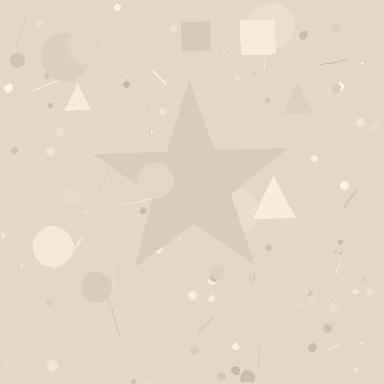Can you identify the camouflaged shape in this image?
The camouflaged shape is a star.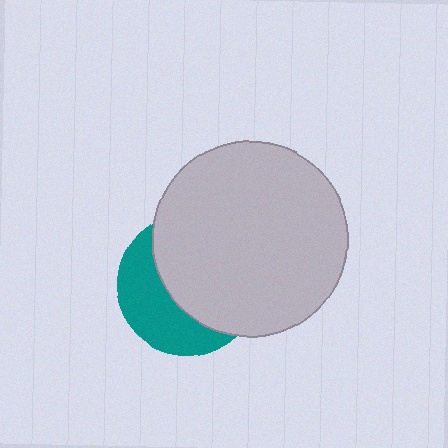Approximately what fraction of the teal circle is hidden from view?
Roughly 60% of the teal circle is hidden behind the light gray circle.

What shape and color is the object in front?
The object in front is a light gray circle.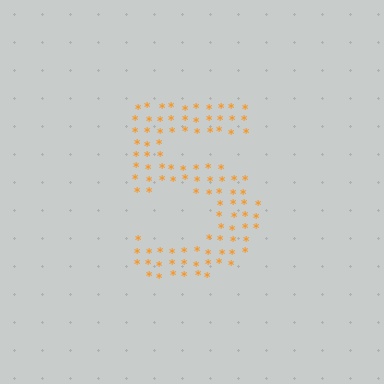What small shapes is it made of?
It is made of small asterisks.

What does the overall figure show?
The overall figure shows the digit 5.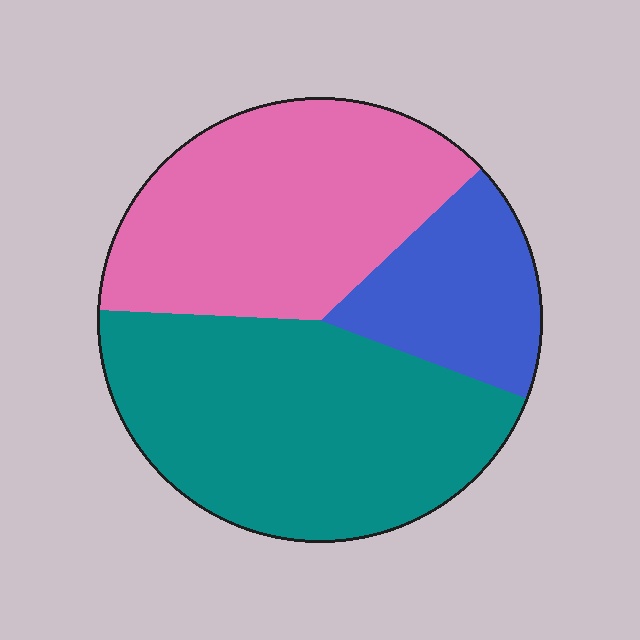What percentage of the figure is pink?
Pink takes up between a third and a half of the figure.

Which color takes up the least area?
Blue, at roughly 20%.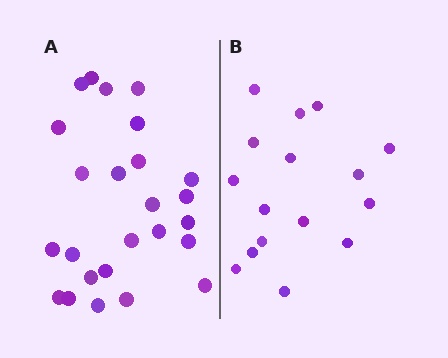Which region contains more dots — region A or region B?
Region A (the left region) has more dots.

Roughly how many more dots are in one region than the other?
Region A has roughly 8 or so more dots than region B.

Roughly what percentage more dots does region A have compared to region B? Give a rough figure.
About 55% more.